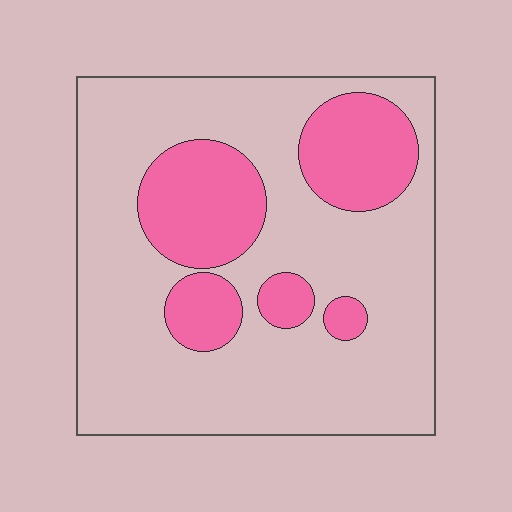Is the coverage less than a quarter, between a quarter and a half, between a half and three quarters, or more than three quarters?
Between a quarter and a half.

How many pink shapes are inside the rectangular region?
5.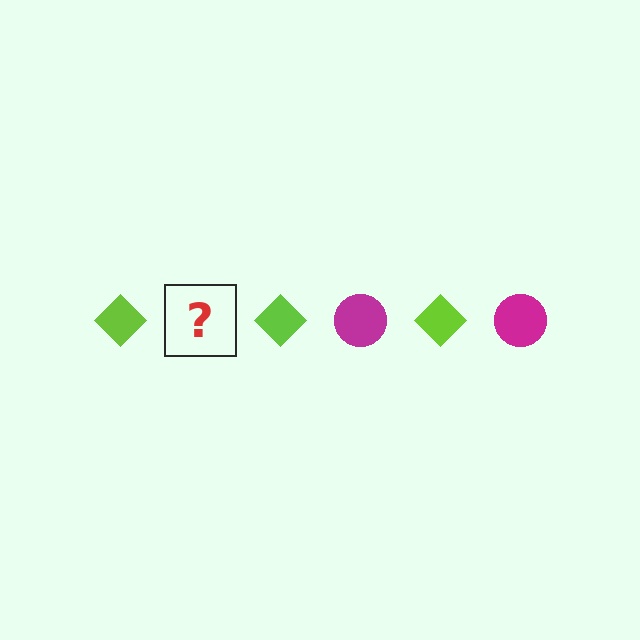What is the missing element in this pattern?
The missing element is a magenta circle.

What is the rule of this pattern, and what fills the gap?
The rule is that the pattern alternates between lime diamond and magenta circle. The gap should be filled with a magenta circle.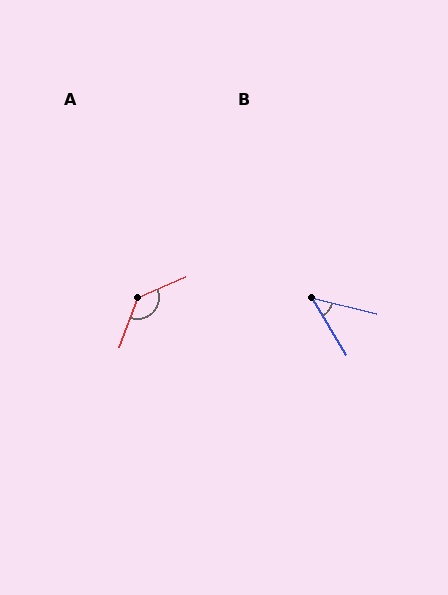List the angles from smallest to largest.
B (45°), A (134°).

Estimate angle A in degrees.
Approximately 134 degrees.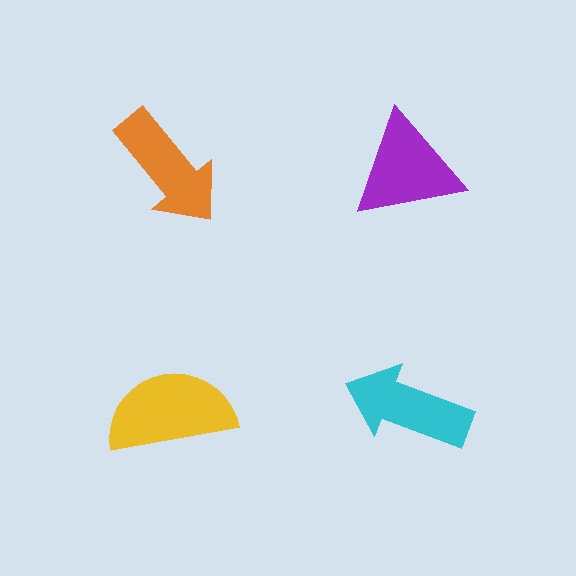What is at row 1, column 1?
An orange arrow.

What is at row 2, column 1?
A yellow semicircle.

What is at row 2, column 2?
A cyan arrow.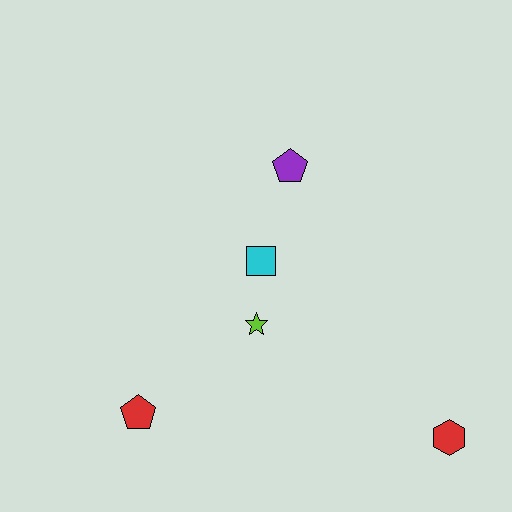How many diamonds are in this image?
There are no diamonds.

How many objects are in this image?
There are 5 objects.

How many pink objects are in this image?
There are no pink objects.